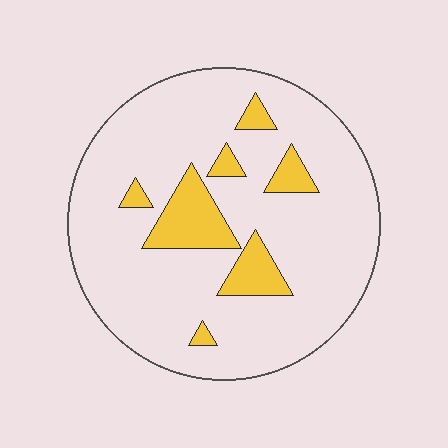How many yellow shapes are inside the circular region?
7.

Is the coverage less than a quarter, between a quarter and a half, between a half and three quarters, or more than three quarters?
Less than a quarter.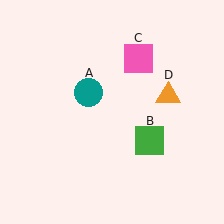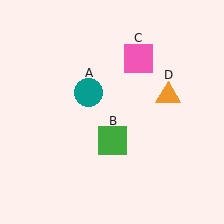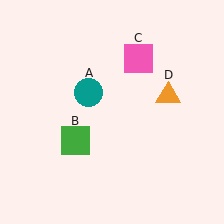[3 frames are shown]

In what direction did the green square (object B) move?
The green square (object B) moved left.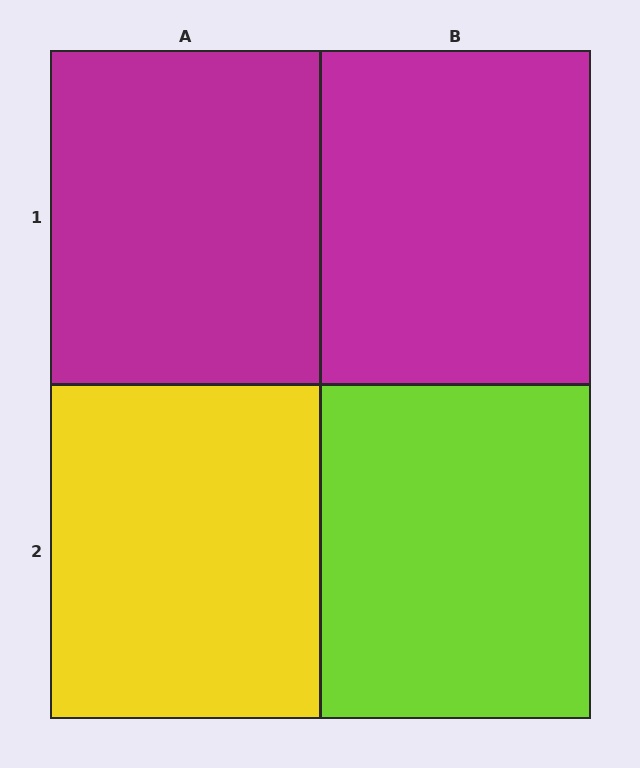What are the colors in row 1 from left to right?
Magenta, magenta.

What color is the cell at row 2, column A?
Yellow.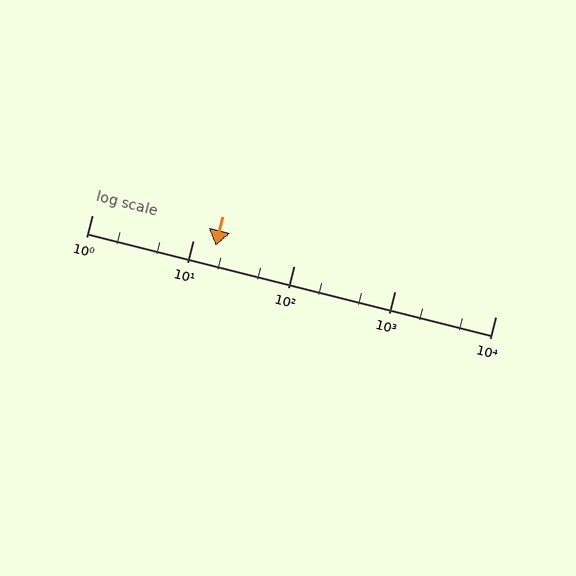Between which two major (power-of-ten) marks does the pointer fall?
The pointer is between 10 and 100.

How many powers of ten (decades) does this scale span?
The scale spans 4 decades, from 1 to 10000.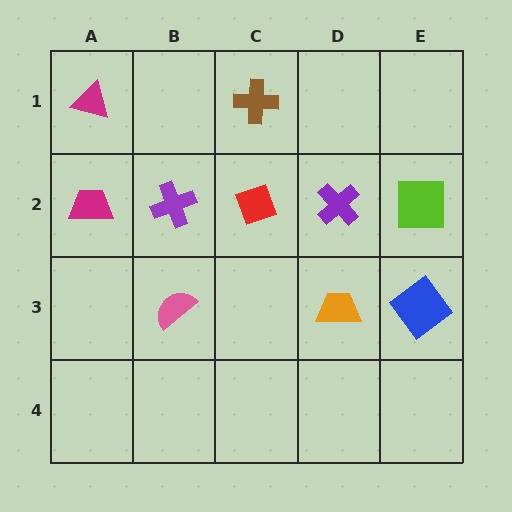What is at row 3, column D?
An orange trapezoid.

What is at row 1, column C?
A brown cross.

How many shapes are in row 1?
2 shapes.